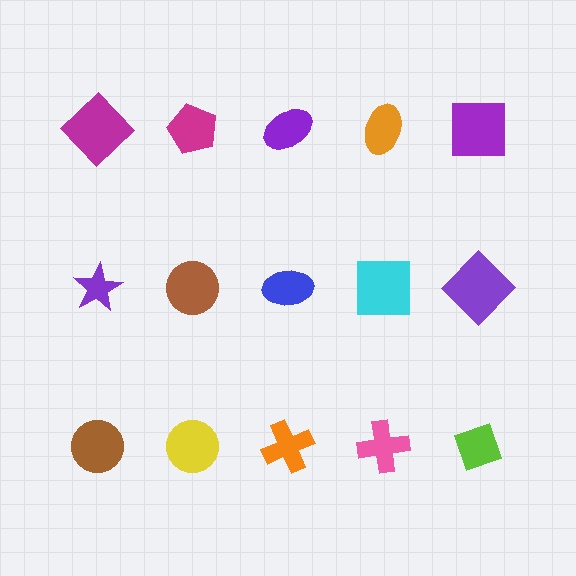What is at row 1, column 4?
An orange ellipse.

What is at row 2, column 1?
A purple star.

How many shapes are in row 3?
5 shapes.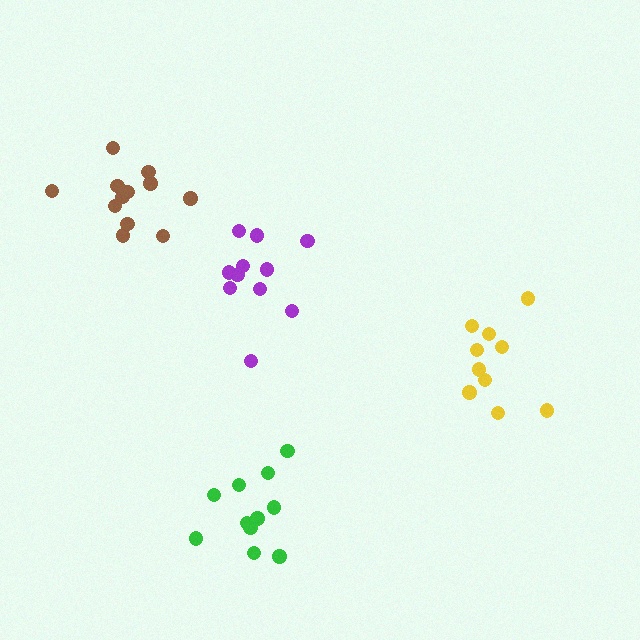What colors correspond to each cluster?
The clusters are colored: green, yellow, purple, brown.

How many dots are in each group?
Group 1: 11 dots, Group 2: 10 dots, Group 3: 11 dots, Group 4: 12 dots (44 total).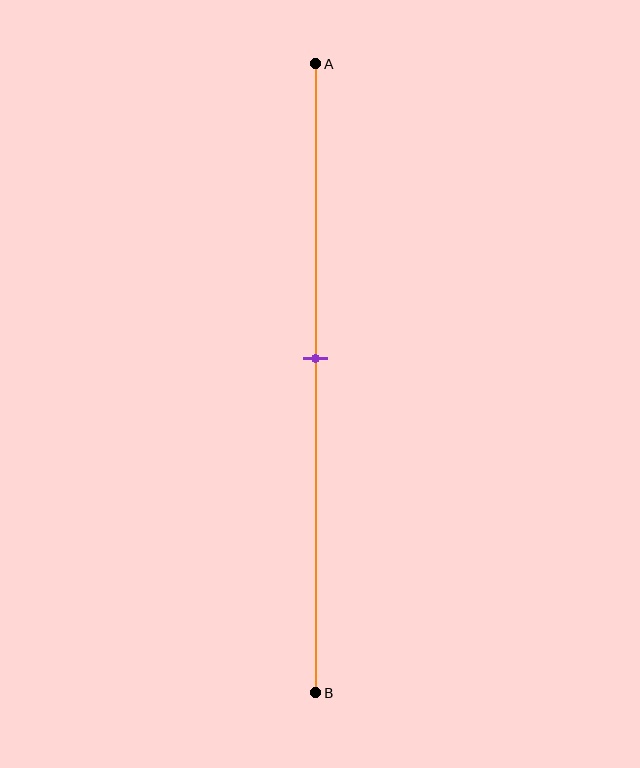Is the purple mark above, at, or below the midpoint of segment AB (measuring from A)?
The purple mark is above the midpoint of segment AB.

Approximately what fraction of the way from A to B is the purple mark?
The purple mark is approximately 45% of the way from A to B.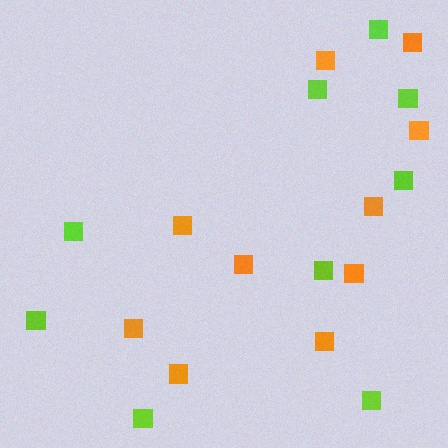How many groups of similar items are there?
There are 2 groups: one group of orange squares (10) and one group of lime squares (9).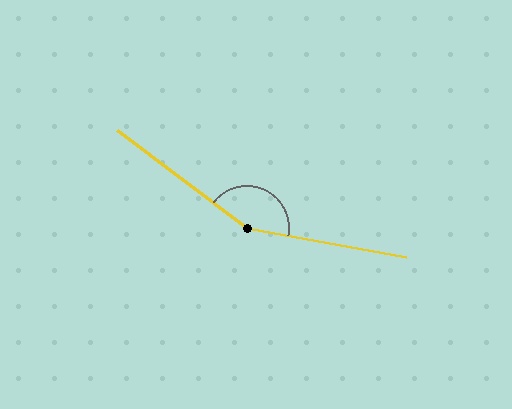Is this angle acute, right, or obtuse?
It is obtuse.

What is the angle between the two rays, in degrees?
Approximately 153 degrees.